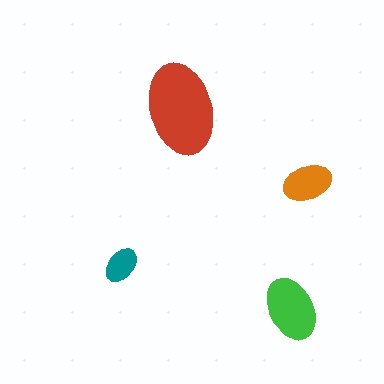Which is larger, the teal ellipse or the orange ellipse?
The orange one.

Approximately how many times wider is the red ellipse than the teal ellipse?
About 2.5 times wider.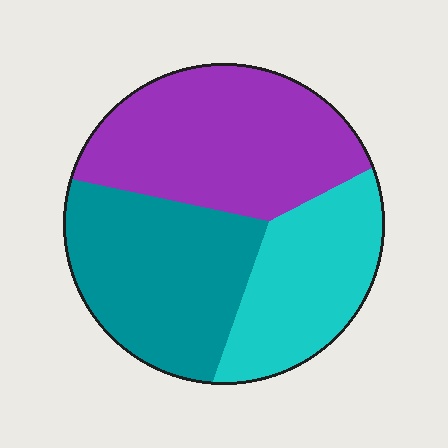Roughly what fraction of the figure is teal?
Teal covers roughly 35% of the figure.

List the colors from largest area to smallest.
From largest to smallest: purple, teal, cyan.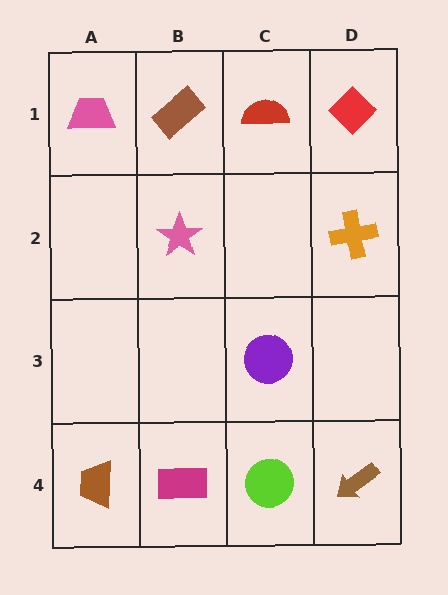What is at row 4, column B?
A magenta rectangle.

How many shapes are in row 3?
1 shape.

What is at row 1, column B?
A brown rectangle.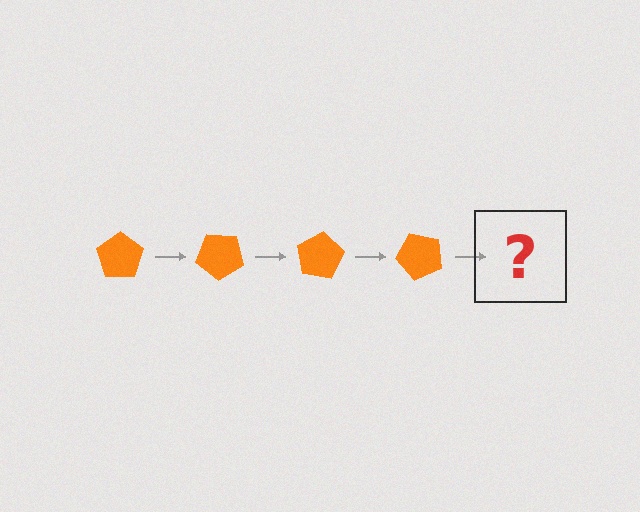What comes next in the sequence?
The next element should be an orange pentagon rotated 160 degrees.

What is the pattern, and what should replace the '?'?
The pattern is that the pentagon rotates 40 degrees each step. The '?' should be an orange pentagon rotated 160 degrees.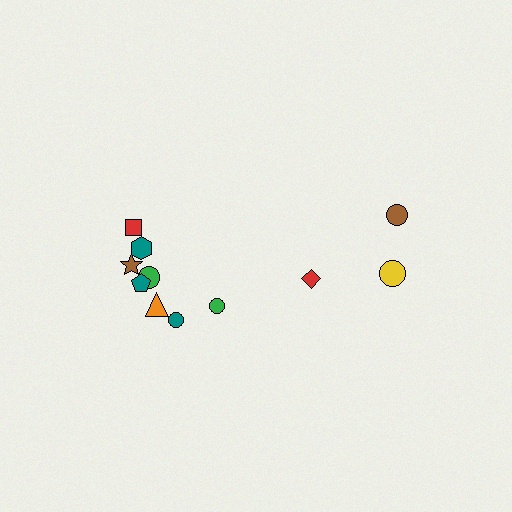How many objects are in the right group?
There are 3 objects.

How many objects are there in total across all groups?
There are 11 objects.